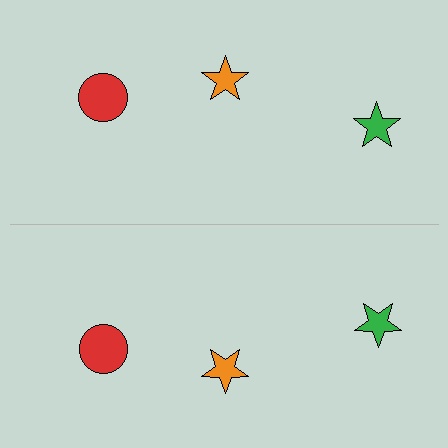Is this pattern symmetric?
Yes, this pattern has bilateral (reflection) symmetry.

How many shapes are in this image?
There are 6 shapes in this image.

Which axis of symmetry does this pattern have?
The pattern has a horizontal axis of symmetry running through the center of the image.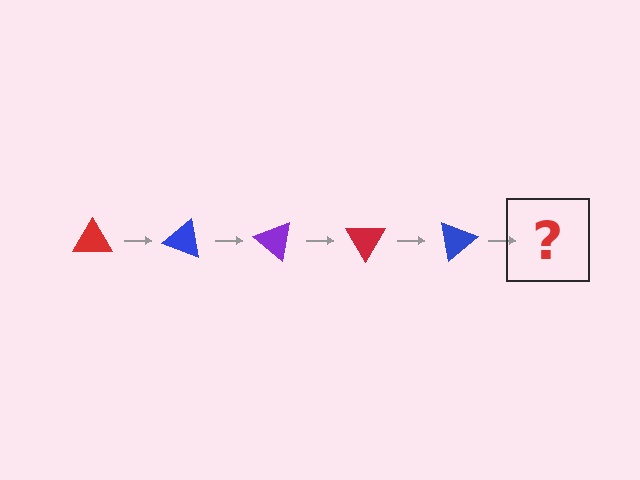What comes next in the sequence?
The next element should be a purple triangle, rotated 100 degrees from the start.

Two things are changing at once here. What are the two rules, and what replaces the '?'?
The two rules are that it rotates 20 degrees each step and the color cycles through red, blue, and purple. The '?' should be a purple triangle, rotated 100 degrees from the start.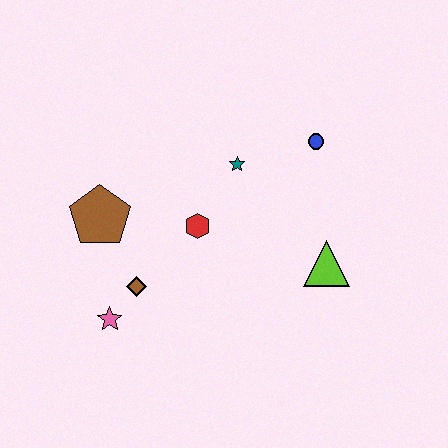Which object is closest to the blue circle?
The teal star is closest to the blue circle.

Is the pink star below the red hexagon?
Yes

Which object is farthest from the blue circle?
The pink star is farthest from the blue circle.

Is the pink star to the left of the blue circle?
Yes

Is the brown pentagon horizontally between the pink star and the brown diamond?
No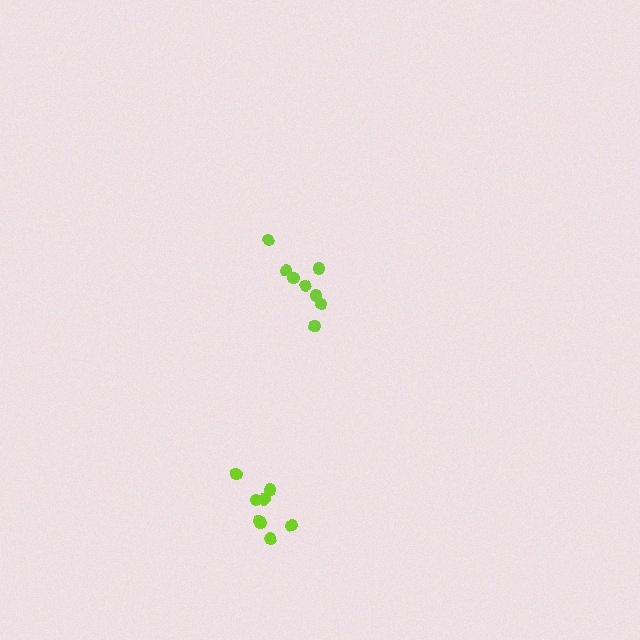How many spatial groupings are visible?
There are 2 spatial groupings.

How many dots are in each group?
Group 1: 8 dots, Group 2: 8 dots (16 total).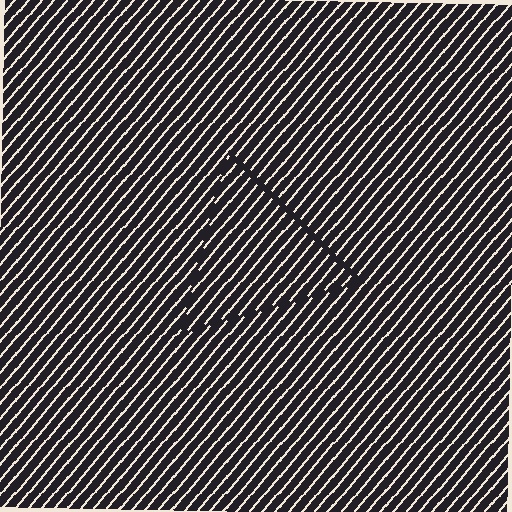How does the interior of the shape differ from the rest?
The interior of the shape contains the same grating, shifted by half a period — the contour is defined by the phase discontinuity where line-ends from the inner and outer gratings abut.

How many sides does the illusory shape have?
3 sides — the line-ends trace a triangle.